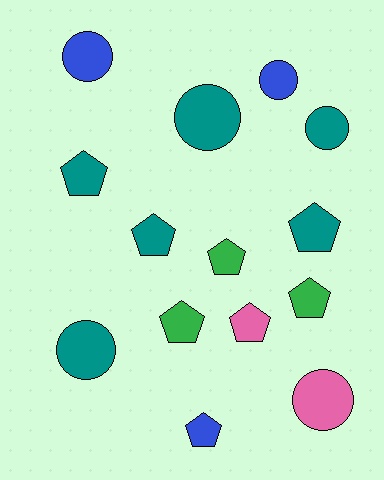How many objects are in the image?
There are 14 objects.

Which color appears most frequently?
Teal, with 6 objects.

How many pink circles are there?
There is 1 pink circle.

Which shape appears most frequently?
Pentagon, with 8 objects.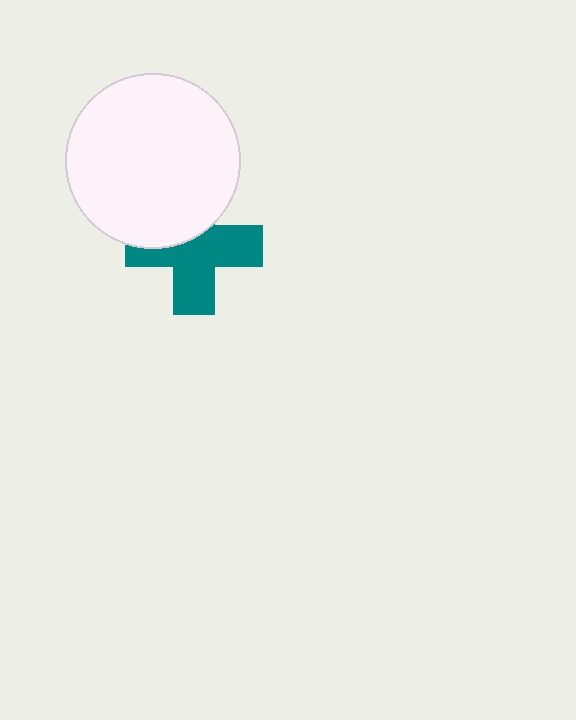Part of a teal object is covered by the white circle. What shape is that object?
It is a cross.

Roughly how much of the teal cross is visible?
About half of it is visible (roughly 63%).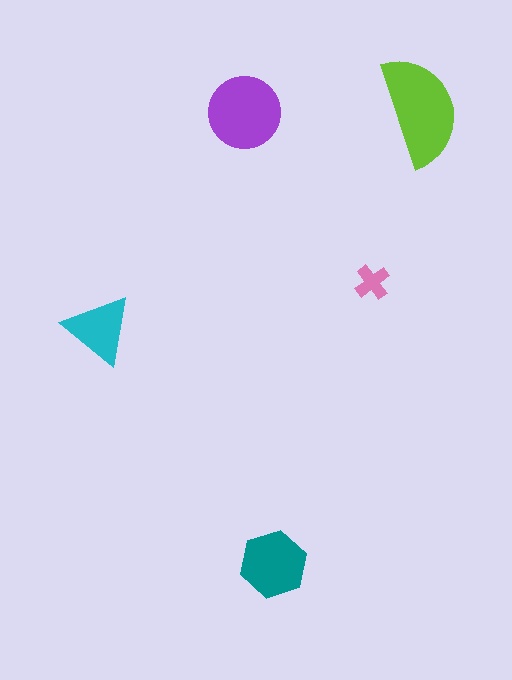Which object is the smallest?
The pink cross.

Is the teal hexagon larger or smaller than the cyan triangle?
Larger.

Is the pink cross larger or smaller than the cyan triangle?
Smaller.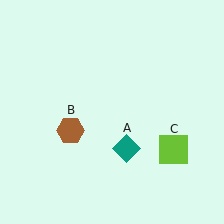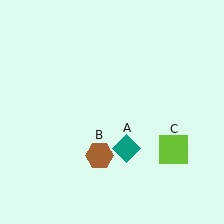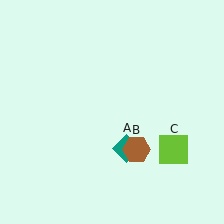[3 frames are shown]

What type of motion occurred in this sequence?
The brown hexagon (object B) rotated counterclockwise around the center of the scene.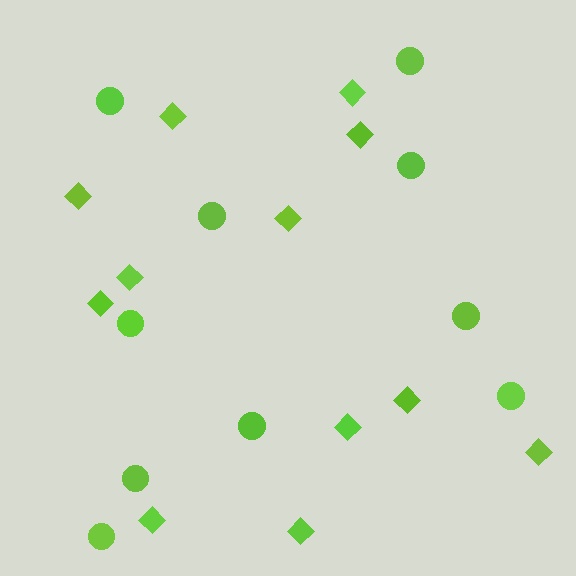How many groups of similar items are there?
There are 2 groups: one group of diamonds (12) and one group of circles (10).